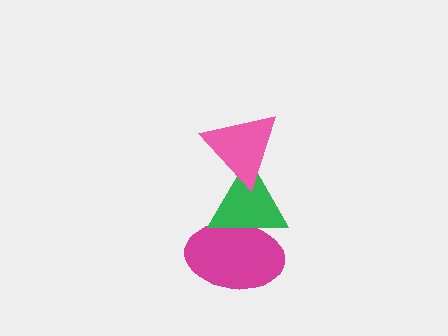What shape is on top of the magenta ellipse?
The green triangle is on top of the magenta ellipse.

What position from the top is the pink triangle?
The pink triangle is 1st from the top.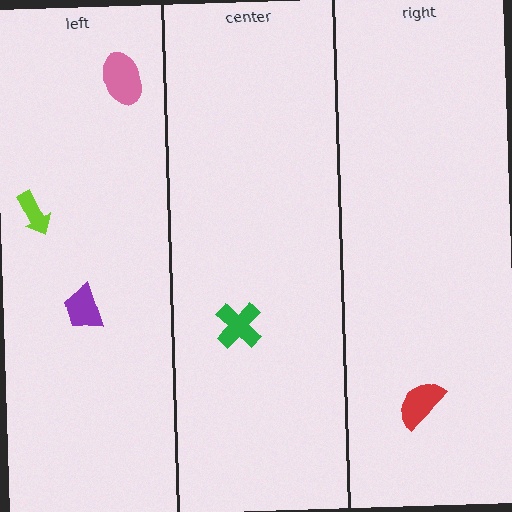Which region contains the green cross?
The center region.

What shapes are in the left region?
The purple trapezoid, the lime arrow, the pink ellipse.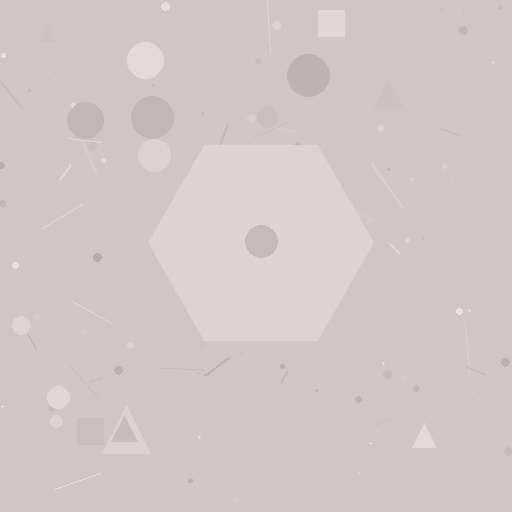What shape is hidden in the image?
A hexagon is hidden in the image.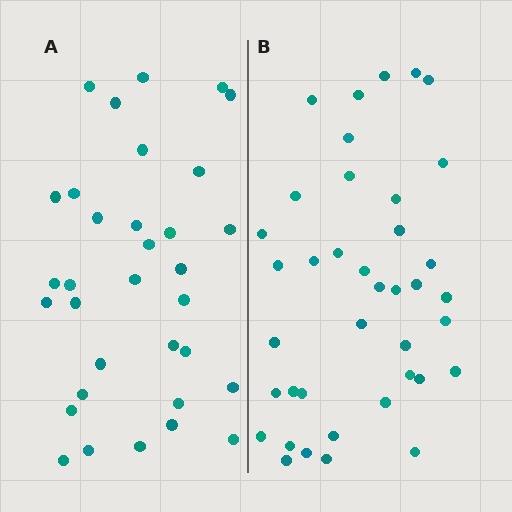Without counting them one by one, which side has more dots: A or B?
Region B (the right region) has more dots.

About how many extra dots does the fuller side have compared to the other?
Region B has about 6 more dots than region A.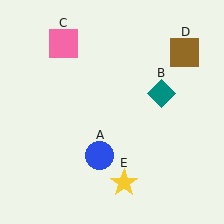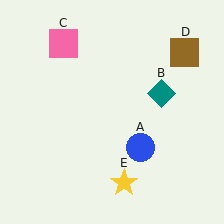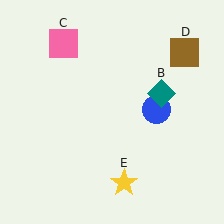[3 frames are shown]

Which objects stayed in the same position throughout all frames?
Teal diamond (object B) and pink square (object C) and brown square (object D) and yellow star (object E) remained stationary.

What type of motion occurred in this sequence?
The blue circle (object A) rotated counterclockwise around the center of the scene.